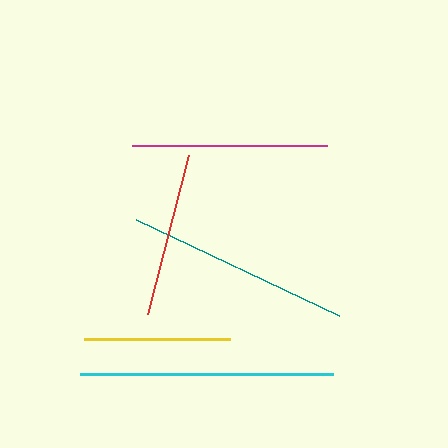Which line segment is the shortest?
The yellow line is the shortest at approximately 146 pixels.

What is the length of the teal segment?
The teal segment is approximately 224 pixels long.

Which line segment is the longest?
The cyan line is the longest at approximately 254 pixels.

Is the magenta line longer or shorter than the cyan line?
The cyan line is longer than the magenta line.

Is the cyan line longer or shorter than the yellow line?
The cyan line is longer than the yellow line.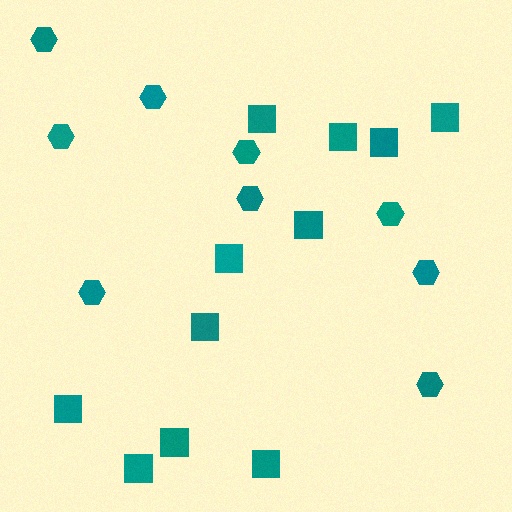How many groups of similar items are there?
There are 2 groups: one group of squares (11) and one group of hexagons (9).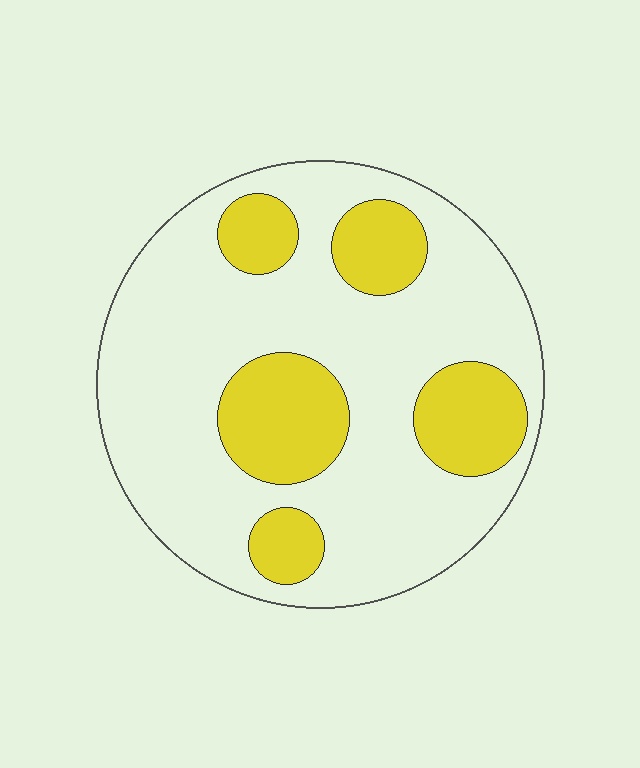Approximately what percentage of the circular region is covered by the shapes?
Approximately 25%.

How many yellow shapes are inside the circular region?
5.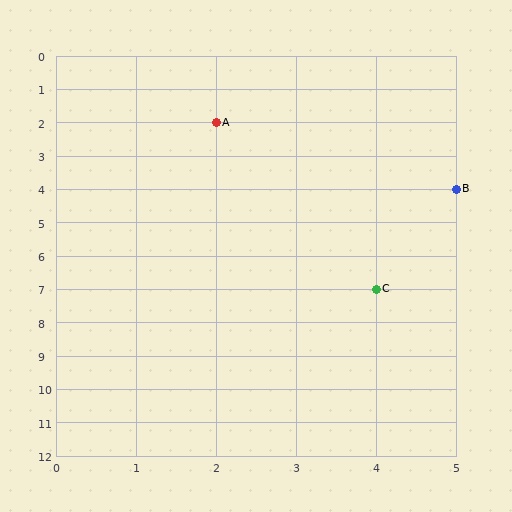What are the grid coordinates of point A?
Point A is at grid coordinates (2, 2).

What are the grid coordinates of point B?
Point B is at grid coordinates (5, 4).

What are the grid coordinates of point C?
Point C is at grid coordinates (4, 7).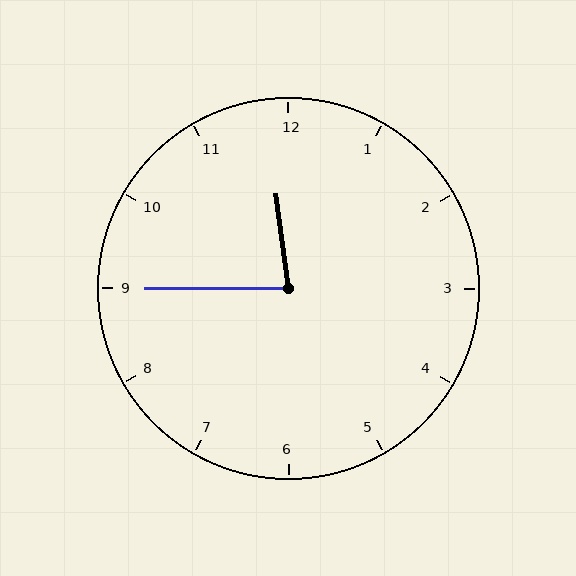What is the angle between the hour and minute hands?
Approximately 82 degrees.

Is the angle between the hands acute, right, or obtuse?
It is acute.